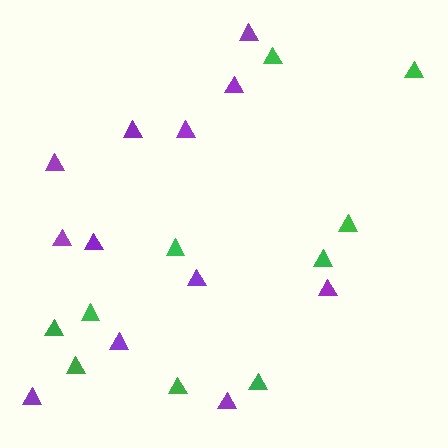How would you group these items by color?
There are 2 groups: one group of green triangles (10) and one group of purple triangles (12).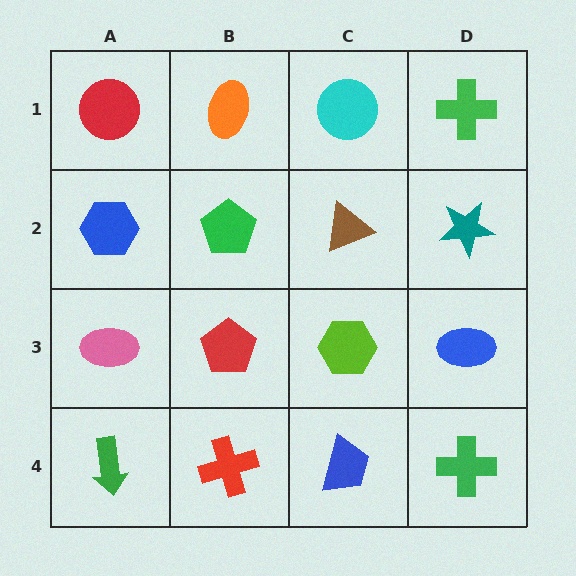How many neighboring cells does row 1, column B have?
3.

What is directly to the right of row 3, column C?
A blue ellipse.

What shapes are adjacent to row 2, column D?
A green cross (row 1, column D), a blue ellipse (row 3, column D), a brown triangle (row 2, column C).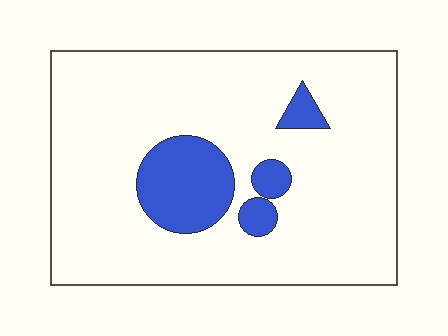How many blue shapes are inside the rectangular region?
4.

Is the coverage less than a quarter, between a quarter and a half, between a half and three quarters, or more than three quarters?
Less than a quarter.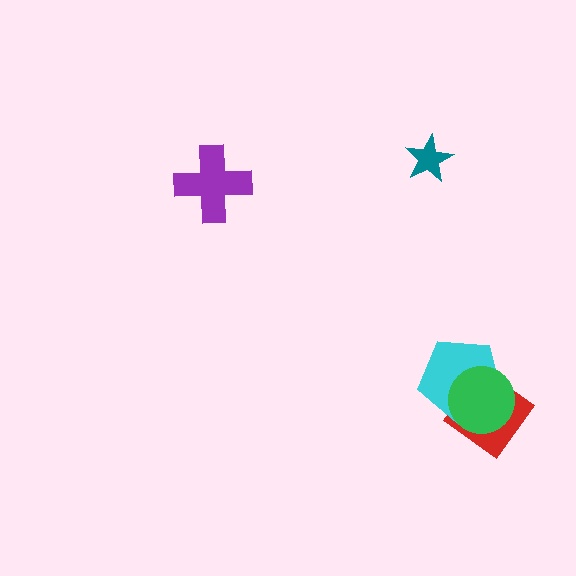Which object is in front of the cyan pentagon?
The green circle is in front of the cyan pentagon.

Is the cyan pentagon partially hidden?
Yes, it is partially covered by another shape.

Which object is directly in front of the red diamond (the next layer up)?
The cyan pentagon is directly in front of the red diamond.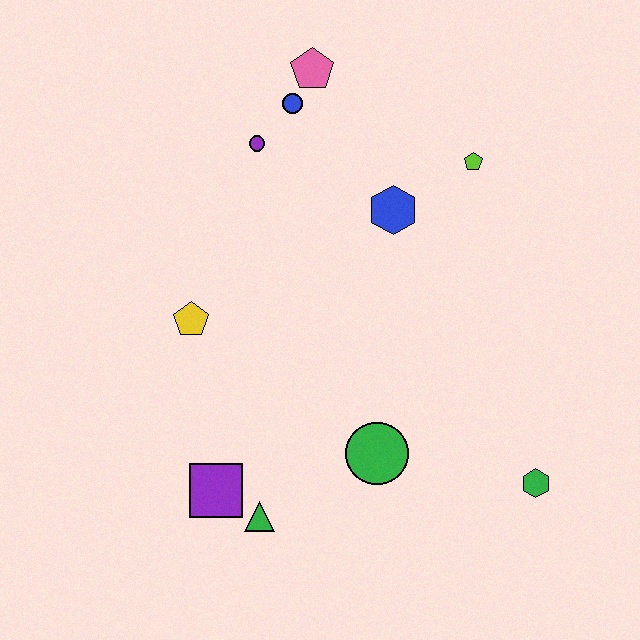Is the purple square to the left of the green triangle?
Yes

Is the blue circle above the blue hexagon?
Yes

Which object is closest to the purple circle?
The blue circle is closest to the purple circle.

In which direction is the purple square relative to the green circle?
The purple square is to the left of the green circle.